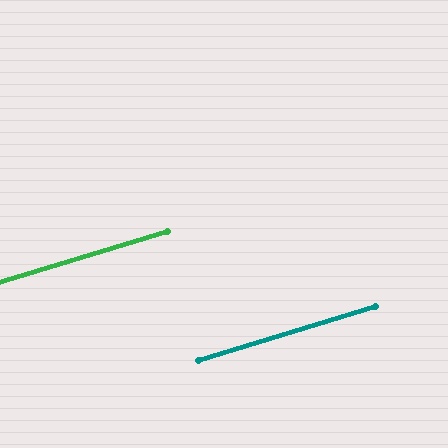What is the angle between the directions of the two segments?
Approximately 0 degrees.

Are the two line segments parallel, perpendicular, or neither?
Parallel — their directions differ by only 0.4°.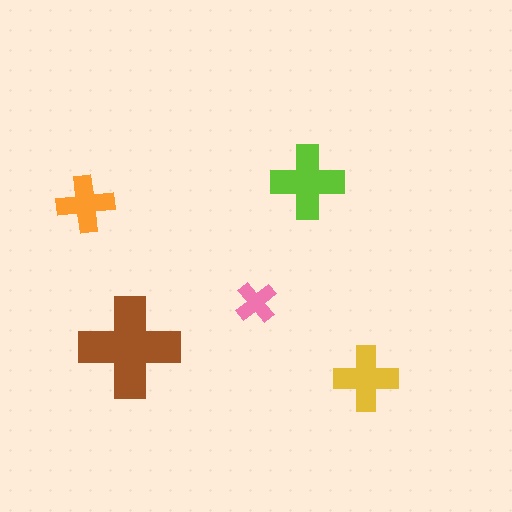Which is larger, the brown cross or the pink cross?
The brown one.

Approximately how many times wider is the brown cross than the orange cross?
About 2 times wider.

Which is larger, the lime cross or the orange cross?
The lime one.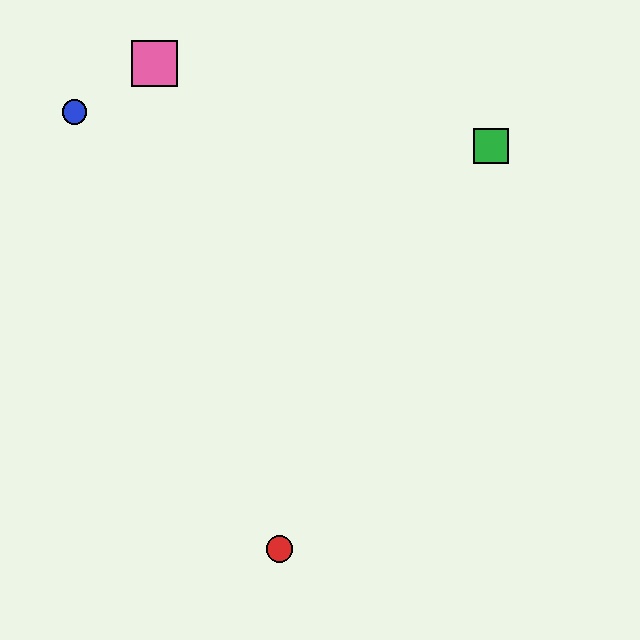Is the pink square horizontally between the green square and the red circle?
No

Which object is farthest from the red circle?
The pink square is farthest from the red circle.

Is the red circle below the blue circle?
Yes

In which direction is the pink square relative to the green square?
The pink square is to the left of the green square.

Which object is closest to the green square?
The pink square is closest to the green square.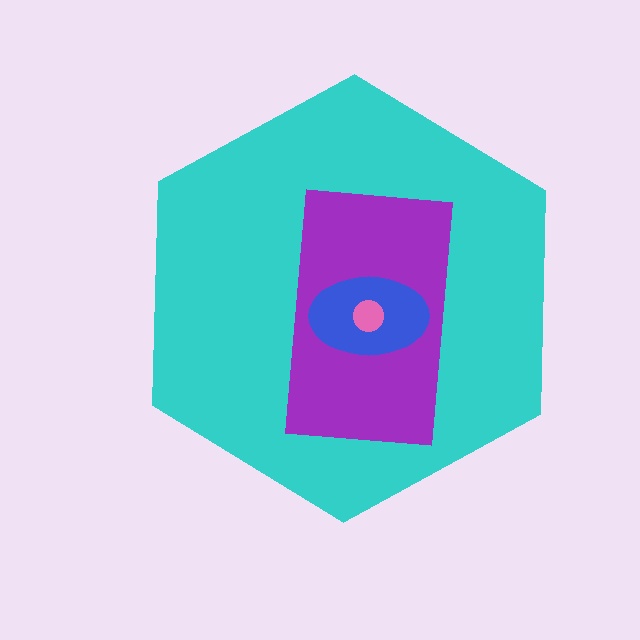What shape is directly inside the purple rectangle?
The blue ellipse.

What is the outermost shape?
The cyan hexagon.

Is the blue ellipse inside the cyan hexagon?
Yes.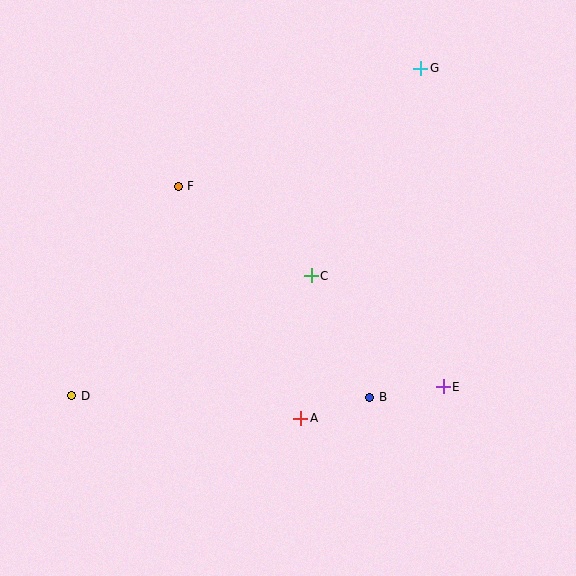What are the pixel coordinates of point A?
Point A is at (301, 418).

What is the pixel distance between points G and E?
The distance between G and E is 320 pixels.